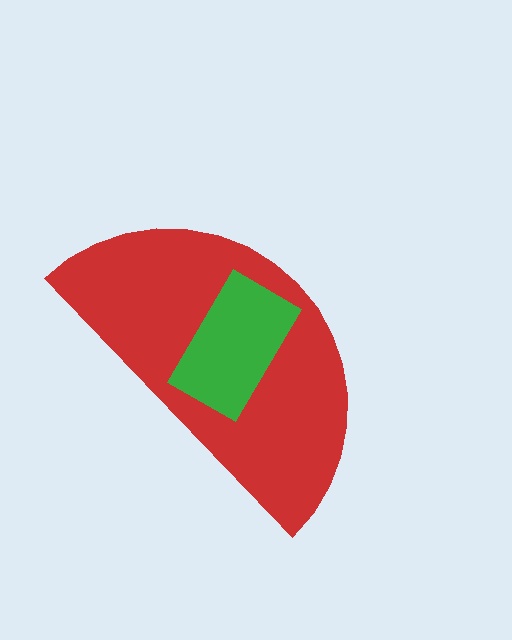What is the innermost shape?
The green rectangle.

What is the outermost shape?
The red semicircle.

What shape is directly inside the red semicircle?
The green rectangle.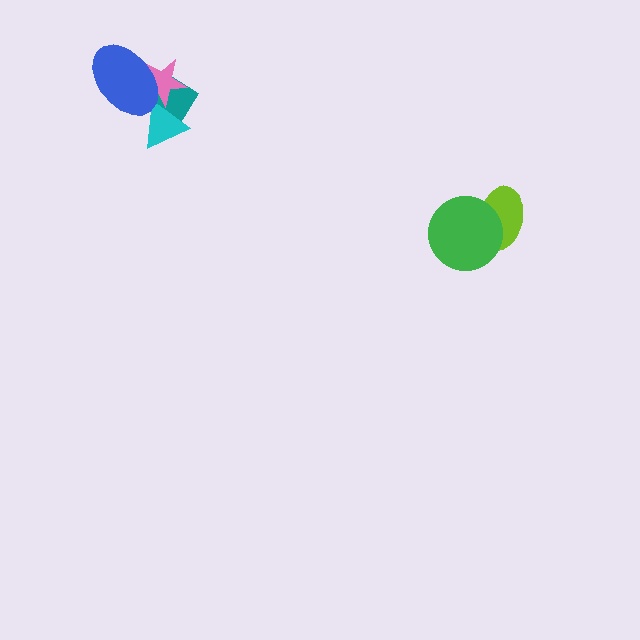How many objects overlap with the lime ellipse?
1 object overlaps with the lime ellipse.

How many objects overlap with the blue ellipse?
3 objects overlap with the blue ellipse.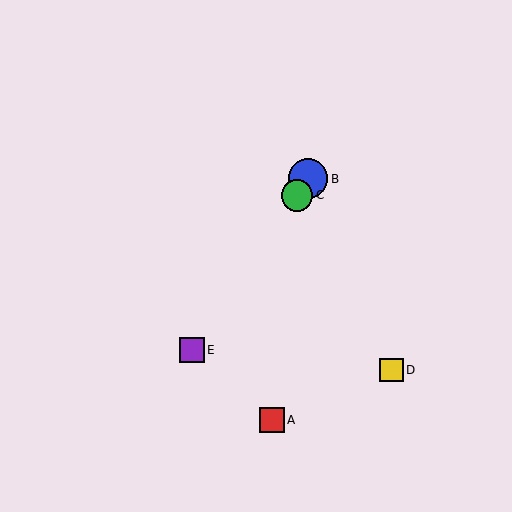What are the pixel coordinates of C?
Object C is at (297, 195).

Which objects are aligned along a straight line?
Objects B, C, E are aligned along a straight line.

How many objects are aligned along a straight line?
3 objects (B, C, E) are aligned along a straight line.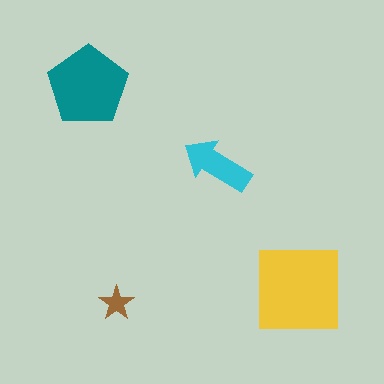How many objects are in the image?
There are 4 objects in the image.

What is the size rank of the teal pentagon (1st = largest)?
2nd.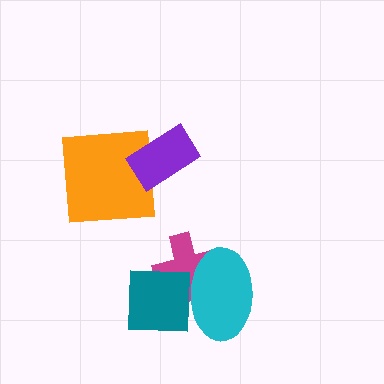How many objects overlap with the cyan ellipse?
2 objects overlap with the cyan ellipse.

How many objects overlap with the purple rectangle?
1 object overlaps with the purple rectangle.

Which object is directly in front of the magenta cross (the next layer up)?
The teal square is directly in front of the magenta cross.